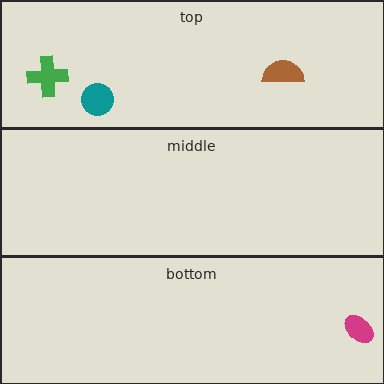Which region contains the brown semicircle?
The top region.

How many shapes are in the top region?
3.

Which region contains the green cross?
The top region.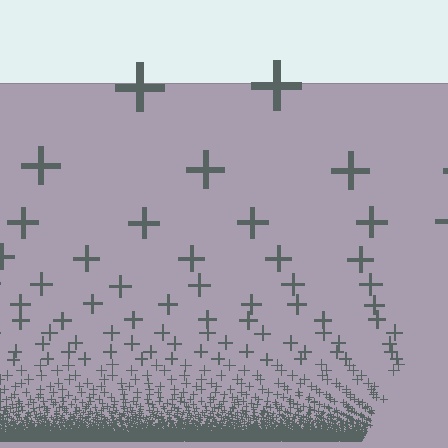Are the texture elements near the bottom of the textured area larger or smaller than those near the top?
Smaller. The gradient is inverted — elements near the bottom are smaller and denser.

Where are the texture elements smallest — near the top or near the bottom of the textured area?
Near the bottom.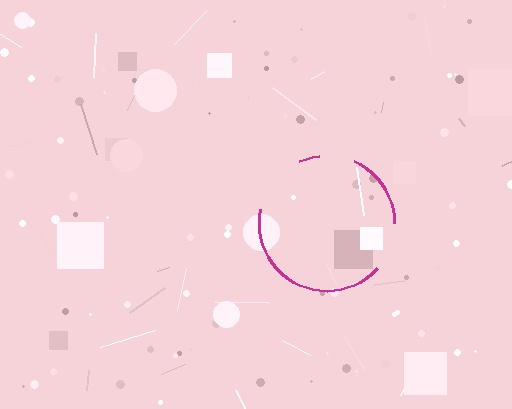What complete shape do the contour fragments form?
The contour fragments form a circle.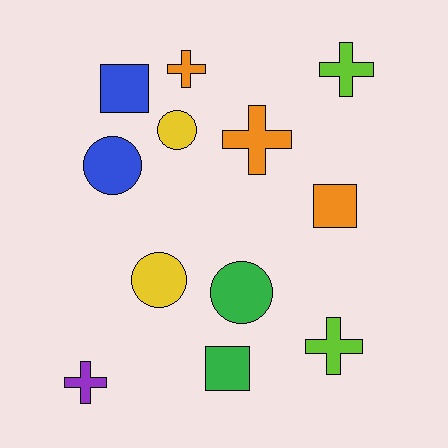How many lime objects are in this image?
There are 2 lime objects.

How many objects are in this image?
There are 12 objects.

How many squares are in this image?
There are 3 squares.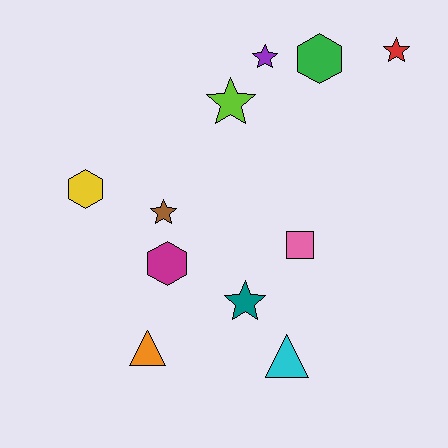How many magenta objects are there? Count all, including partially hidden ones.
There is 1 magenta object.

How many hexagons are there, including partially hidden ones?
There are 3 hexagons.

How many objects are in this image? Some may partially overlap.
There are 11 objects.